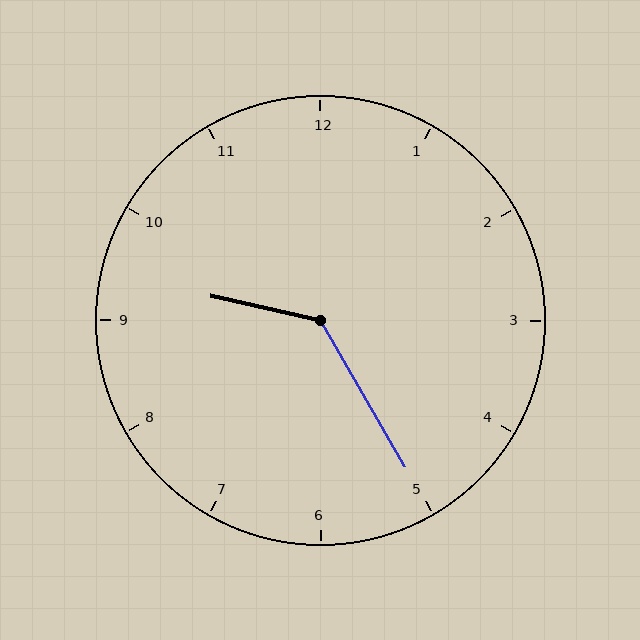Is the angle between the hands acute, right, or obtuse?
It is obtuse.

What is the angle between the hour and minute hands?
Approximately 132 degrees.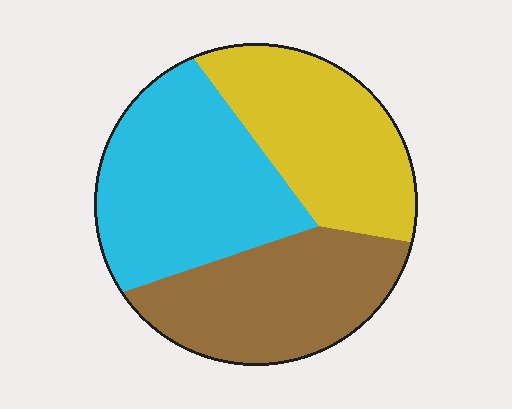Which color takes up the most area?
Cyan, at roughly 40%.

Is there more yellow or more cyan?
Cyan.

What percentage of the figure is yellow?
Yellow takes up about one third (1/3) of the figure.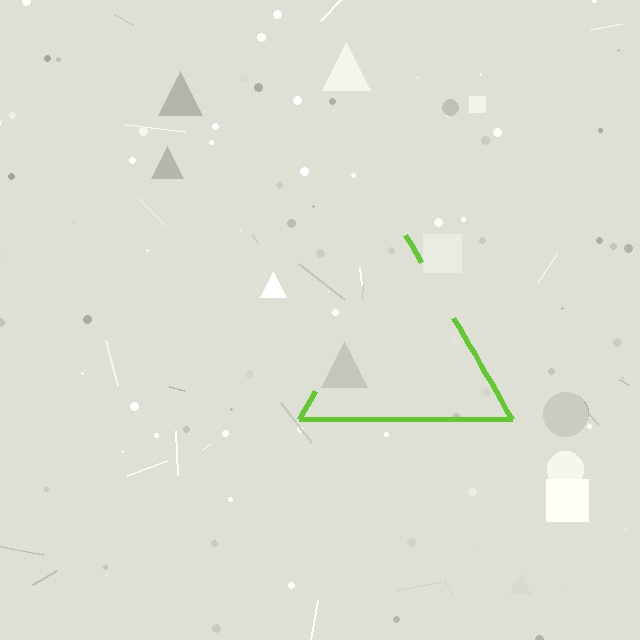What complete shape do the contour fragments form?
The contour fragments form a triangle.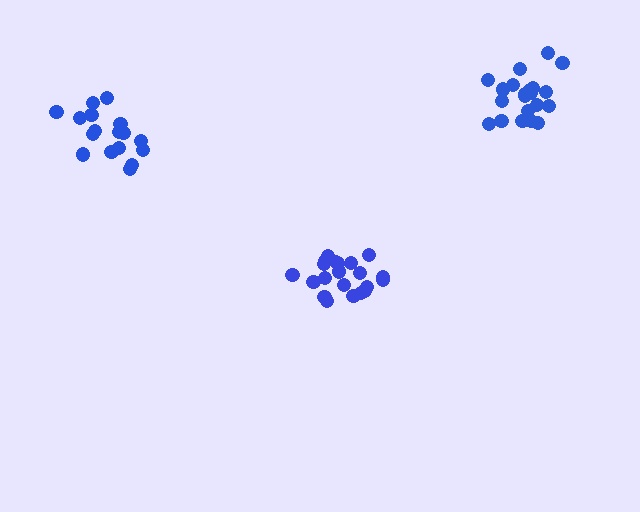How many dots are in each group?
Group 1: 17 dots, Group 2: 21 dots, Group 3: 21 dots (59 total).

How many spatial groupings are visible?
There are 3 spatial groupings.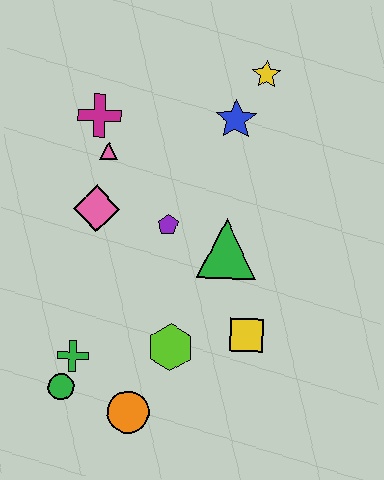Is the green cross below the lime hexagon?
Yes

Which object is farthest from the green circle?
The yellow star is farthest from the green circle.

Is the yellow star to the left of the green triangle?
No